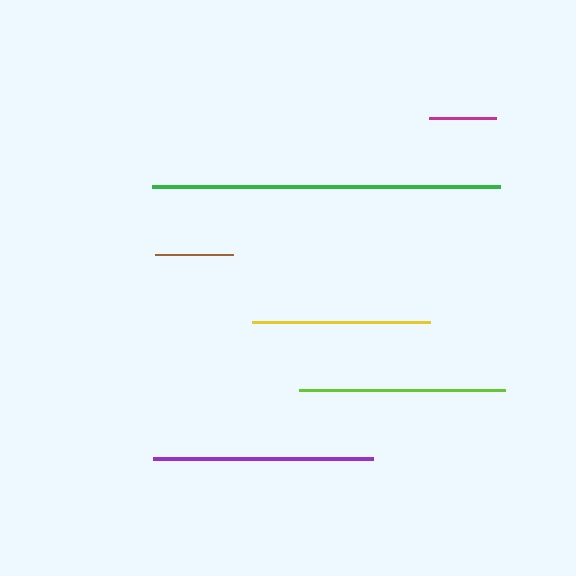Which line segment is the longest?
The green line is the longest at approximately 348 pixels.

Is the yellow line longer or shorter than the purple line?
The purple line is longer than the yellow line.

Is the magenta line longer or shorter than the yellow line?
The yellow line is longer than the magenta line.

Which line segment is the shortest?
The magenta line is the shortest at approximately 67 pixels.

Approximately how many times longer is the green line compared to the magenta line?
The green line is approximately 5.2 times the length of the magenta line.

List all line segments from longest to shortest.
From longest to shortest: green, purple, lime, yellow, brown, magenta.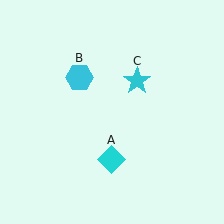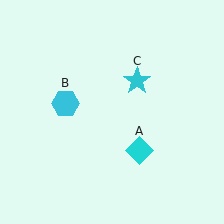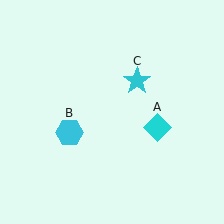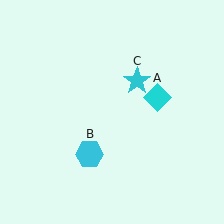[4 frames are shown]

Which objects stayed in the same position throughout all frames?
Cyan star (object C) remained stationary.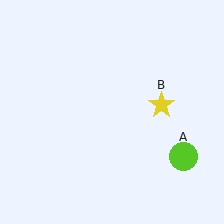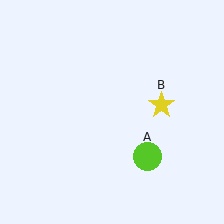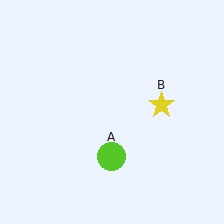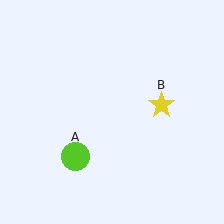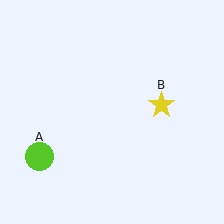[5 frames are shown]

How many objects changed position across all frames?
1 object changed position: lime circle (object A).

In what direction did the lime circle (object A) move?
The lime circle (object A) moved left.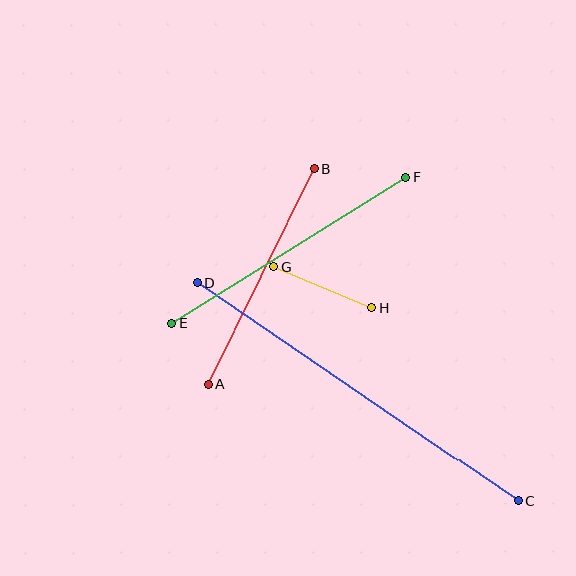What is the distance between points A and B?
The distance is approximately 240 pixels.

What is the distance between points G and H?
The distance is approximately 106 pixels.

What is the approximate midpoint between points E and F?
The midpoint is at approximately (289, 250) pixels.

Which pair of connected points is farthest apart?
Points C and D are farthest apart.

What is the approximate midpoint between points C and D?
The midpoint is at approximately (357, 392) pixels.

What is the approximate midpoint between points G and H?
The midpoint is at approximately (323, 287) pixels.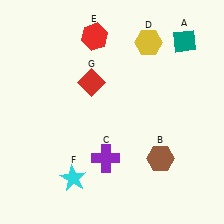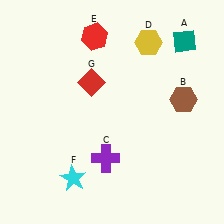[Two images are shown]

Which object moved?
The brown hexagon (B) moved up.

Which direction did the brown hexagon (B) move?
The brown hexagon (B) moved up.